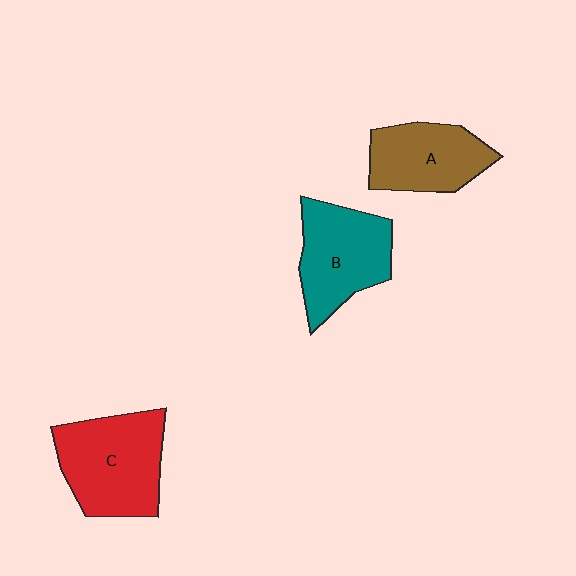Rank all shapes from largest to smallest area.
From largest to smallest: C (red), B (teal), A (brown).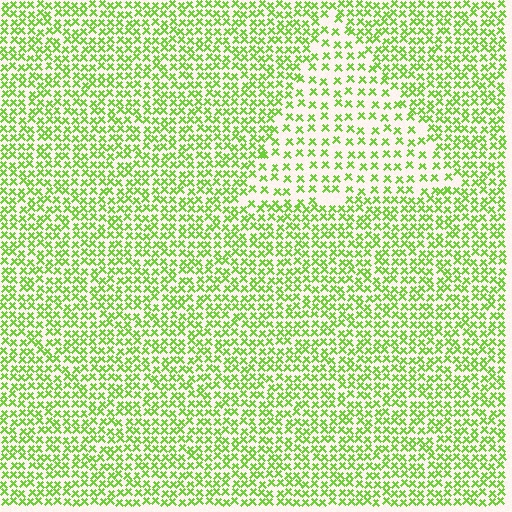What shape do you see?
I see a triangle.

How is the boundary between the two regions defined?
The boundary is defined by a change in element density (approximately 1.9x ratio). All elements are the same color, size, and shape.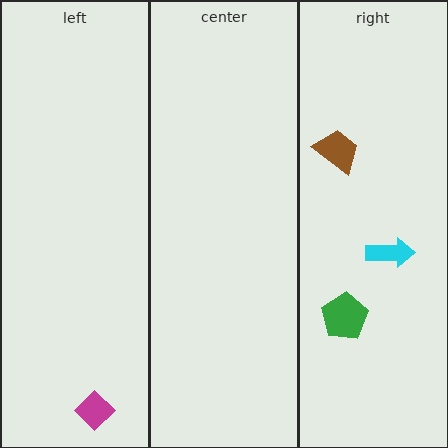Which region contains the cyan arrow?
The right region.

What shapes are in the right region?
The cyan arrow, the green pentagon, the brown trapezoid.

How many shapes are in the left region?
1.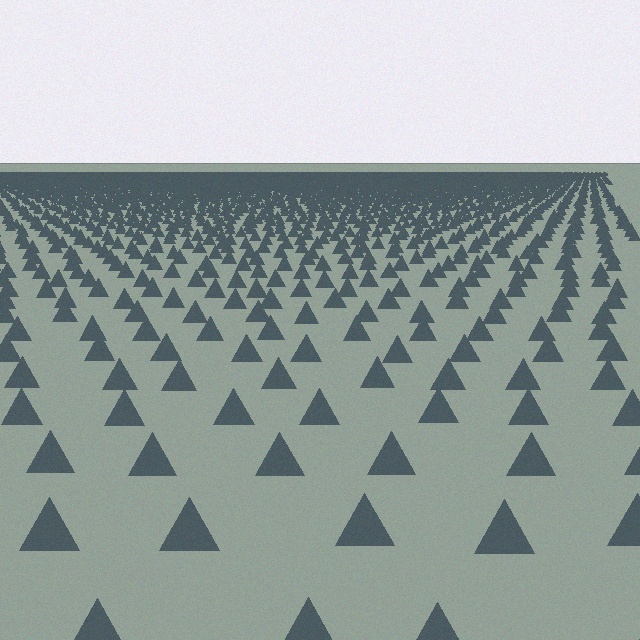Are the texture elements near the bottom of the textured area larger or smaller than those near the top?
Larger. Near the bottom, elements are closer to the viewer and appear at a bigger on-screen size.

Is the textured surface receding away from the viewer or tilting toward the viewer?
The surface is receding away from the viewer. Texture elements get smaller and denser toward the top.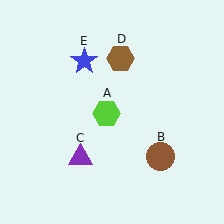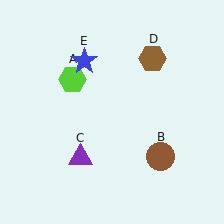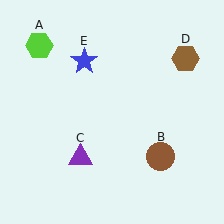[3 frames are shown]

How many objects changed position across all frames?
2 objects changed position: lime hexagon (object A), brown hexagon (object D).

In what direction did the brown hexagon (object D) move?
The brown hexagon (object D) moved right.